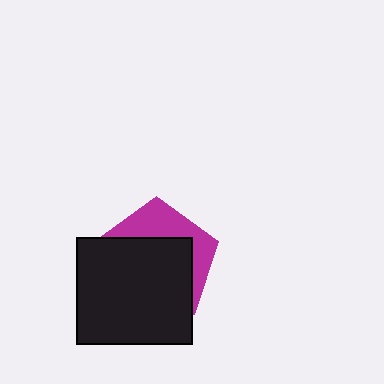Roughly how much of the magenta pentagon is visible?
A small part of it is visible (roughly 33%).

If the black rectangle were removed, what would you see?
You would see the complete magenta pentagon.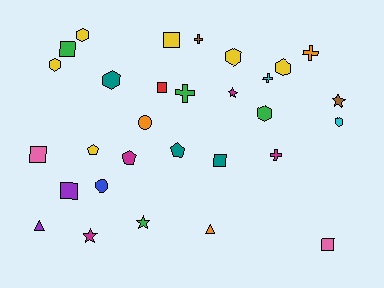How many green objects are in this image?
There are 4 green objects.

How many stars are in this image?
There are 4 stars.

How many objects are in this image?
There are 30 objects.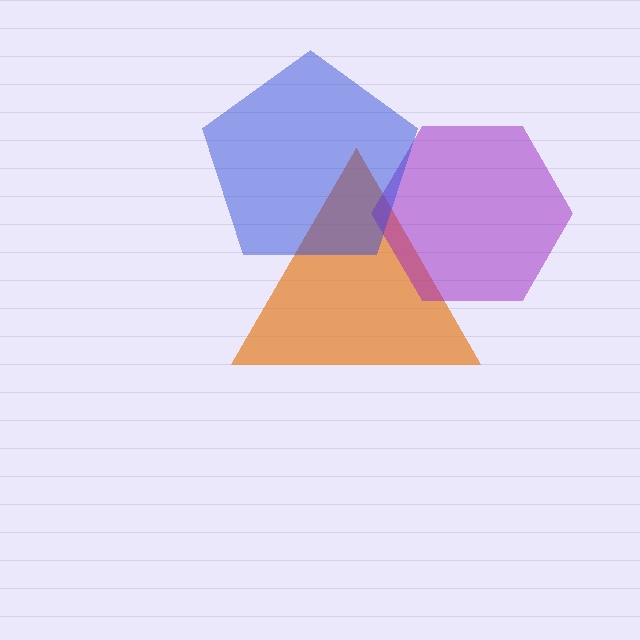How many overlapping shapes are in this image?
There are 3 overlapping shapes in the image.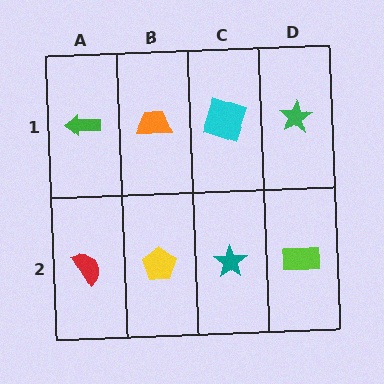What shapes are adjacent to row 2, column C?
A cyan square (row 1, column C), a yellow pentagon (row 2, column B), a lime rectangle (row 2, column D).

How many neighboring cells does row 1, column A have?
2.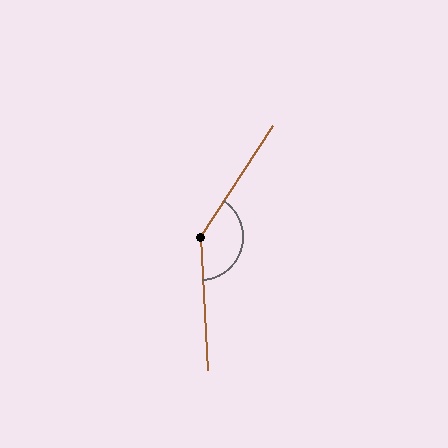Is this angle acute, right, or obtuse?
It is obtuse.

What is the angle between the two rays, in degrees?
Approximately 143 degrees.